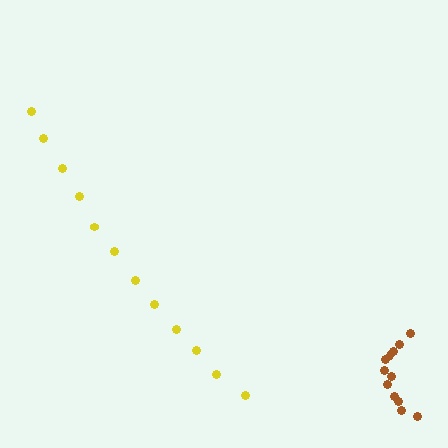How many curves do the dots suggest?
There are 2 distinct paths.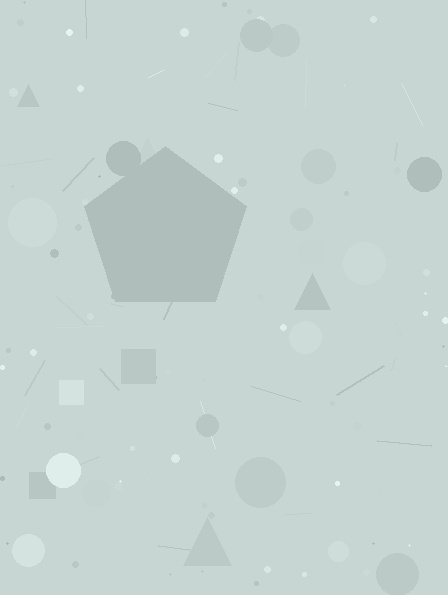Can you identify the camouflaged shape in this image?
The camouflaged shape is a pentagon.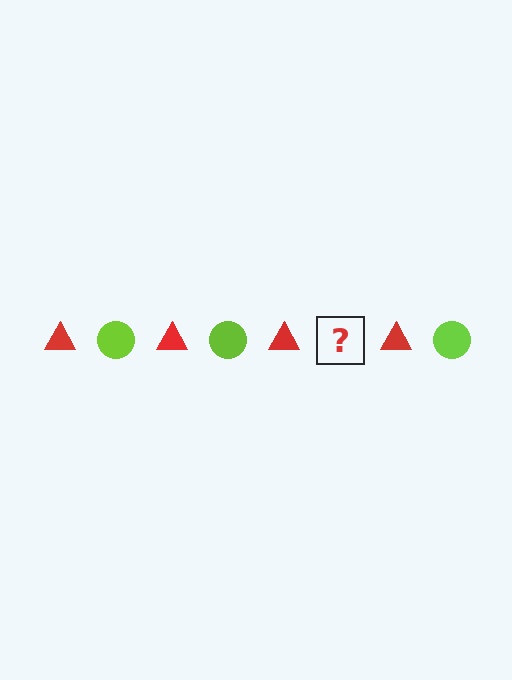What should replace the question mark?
The question mark should be replaced with a lime circle.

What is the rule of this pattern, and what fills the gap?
The rule is that the pattern alternates between red triangle and lime circle. The gap should be filled with a lime circle.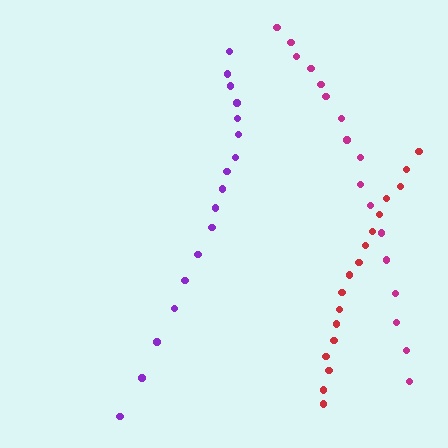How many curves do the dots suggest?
There are 3 distinct paths.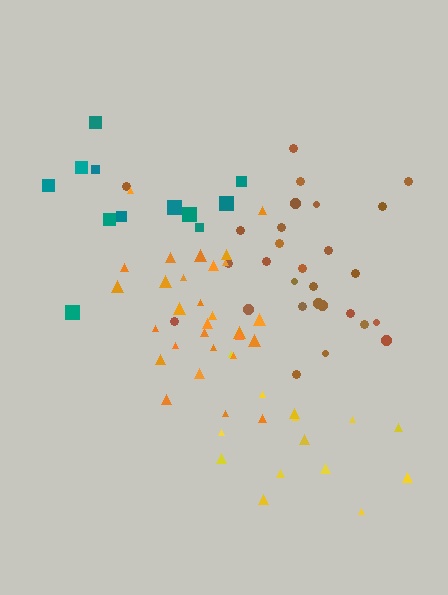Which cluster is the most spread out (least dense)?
Teal.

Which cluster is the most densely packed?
Orange.